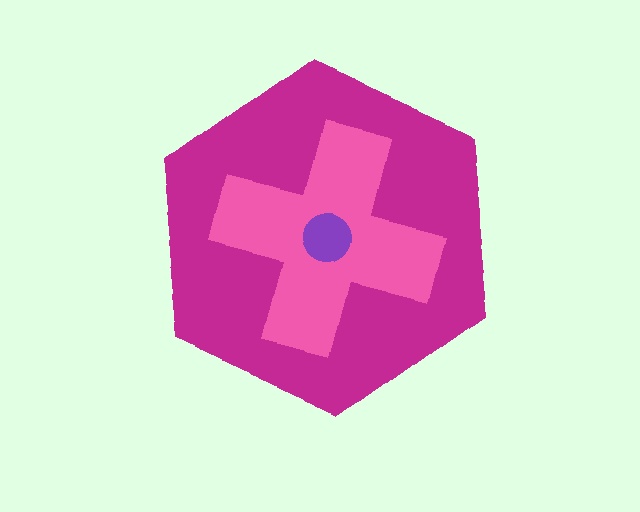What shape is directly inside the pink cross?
The purple circle.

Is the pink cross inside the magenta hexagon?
Yes.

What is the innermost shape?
The purple circle.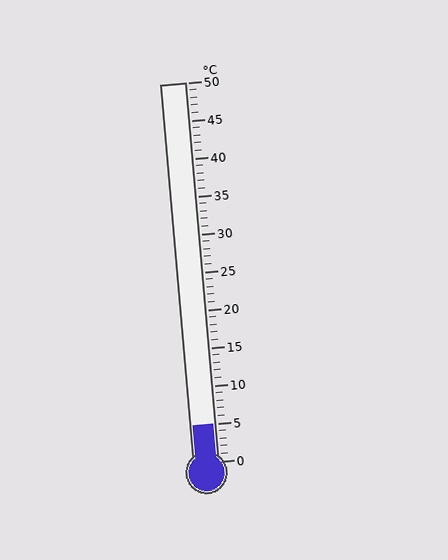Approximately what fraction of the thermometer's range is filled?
The thermometer is filled to approximately 10% of its range.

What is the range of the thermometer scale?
The thermometer scale ranges from 0°C to 50°C.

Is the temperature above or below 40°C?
The temperature is below 40°C.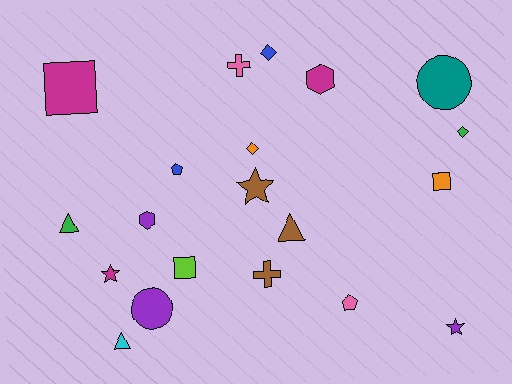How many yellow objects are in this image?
There are no yellow objects.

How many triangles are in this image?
There are 3 triangles.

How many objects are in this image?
There are 20 objects.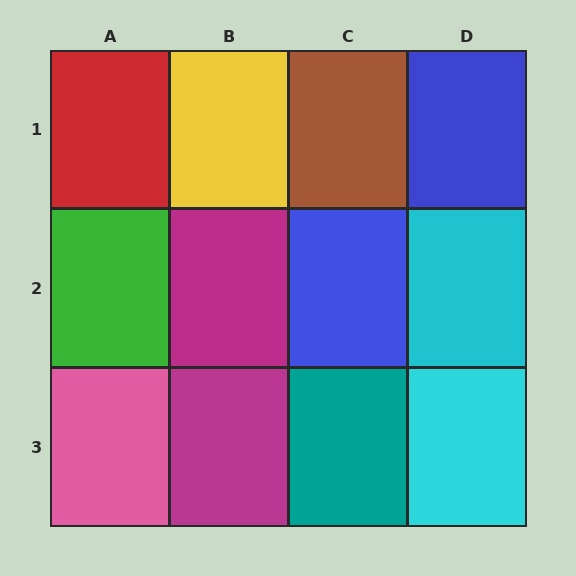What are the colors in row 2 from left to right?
Green, magenta, blue, cyan.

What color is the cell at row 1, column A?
Red.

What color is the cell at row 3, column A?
Pink.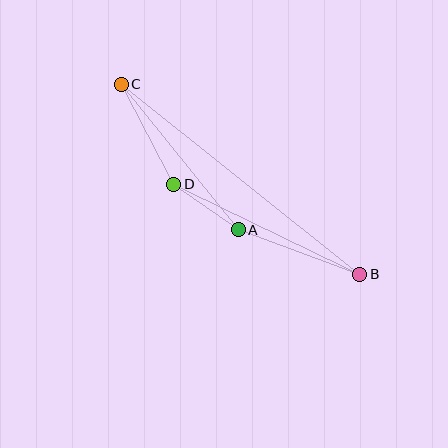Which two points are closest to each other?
Points A and D are closest to each other.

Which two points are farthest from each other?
Points B and C are farthest from each other.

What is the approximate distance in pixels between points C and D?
The distance between C and D is approximately 113 pixels.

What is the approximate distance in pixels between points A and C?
The distance between A and C is approximately 187 pixels.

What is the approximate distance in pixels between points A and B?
The distance between A and B is approximately 129 pixels.